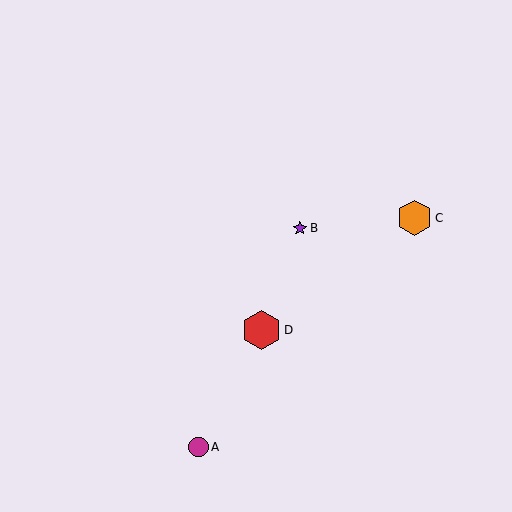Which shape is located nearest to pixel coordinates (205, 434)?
The magenta circle (labeled A) at (199, 447) is nearest to that location.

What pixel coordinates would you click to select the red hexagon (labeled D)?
Click at (262, 330) to select the red hexagon D.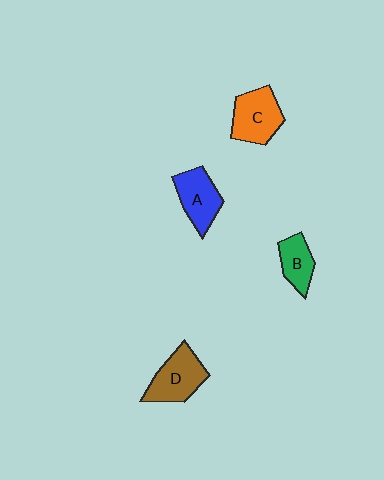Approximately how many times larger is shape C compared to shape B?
Approximately 1.5 times.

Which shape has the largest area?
Shape D (brown).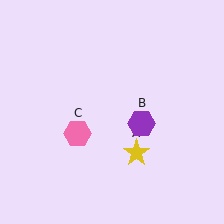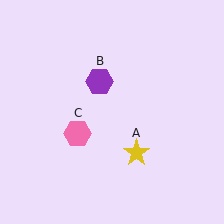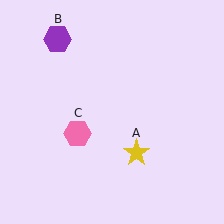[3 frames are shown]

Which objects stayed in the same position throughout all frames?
Yellow star (object A) and pink hexagon (object C) remained stationary.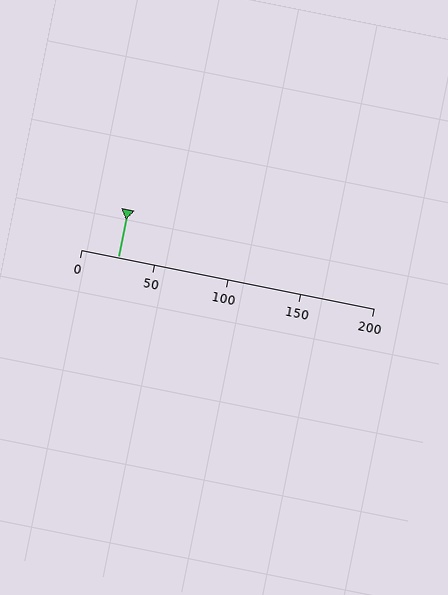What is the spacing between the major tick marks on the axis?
The major ticks are spaced 50 apart.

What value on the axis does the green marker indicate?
The marker indicates approximately 25.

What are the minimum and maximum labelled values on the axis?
The axis runs from 0 to 200.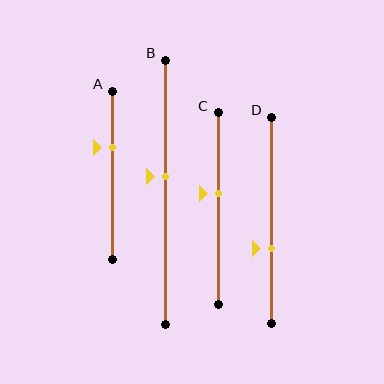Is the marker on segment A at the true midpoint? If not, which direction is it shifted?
No, the marker on segment A is shifted upward by about 16% of the segment length.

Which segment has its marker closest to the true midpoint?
Segment B has its marker closest to the true midpoint.